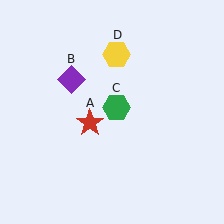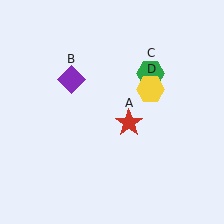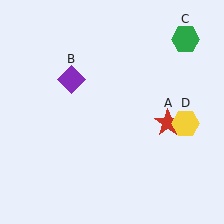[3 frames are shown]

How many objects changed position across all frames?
3 objects changed position: red star (object A), green hexagon (object C), yellow hexagon (object D).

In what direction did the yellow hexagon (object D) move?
The yellow hexagon (object D) moved down and to the right.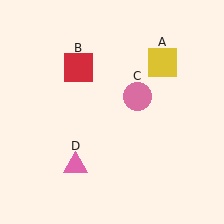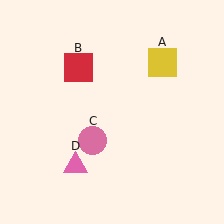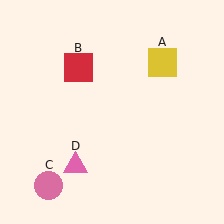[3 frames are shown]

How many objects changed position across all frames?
1 object changed position: pink circle (object C).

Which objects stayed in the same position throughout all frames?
Yellow square (object A) and red square (object B) and pink triangle (object D) remained stationary.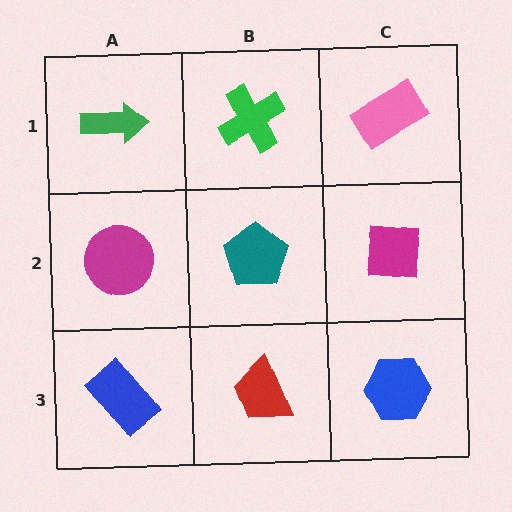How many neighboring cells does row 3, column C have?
2.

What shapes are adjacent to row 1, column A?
A magenta circle (row 2, column A), a green cross (row 1, column B).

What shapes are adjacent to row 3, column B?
A teal pentagon (row 2, column B), a blue rectangle (row 3, column A), a blue hexagon (row 3, column C).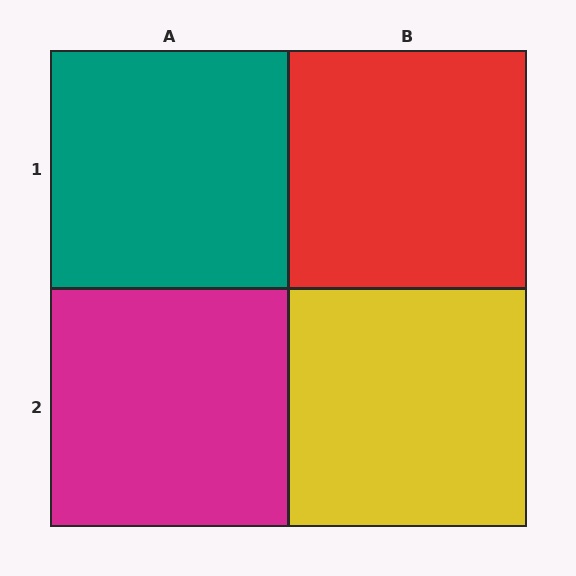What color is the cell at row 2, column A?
Magenta.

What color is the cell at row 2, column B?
Yellow.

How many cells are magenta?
1 cell is magenta.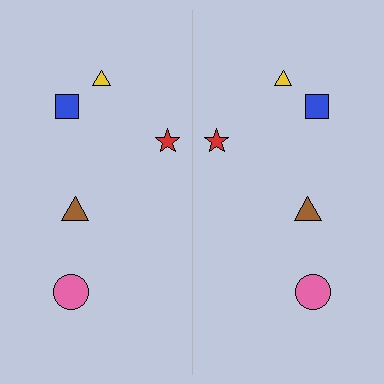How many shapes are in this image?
There are 10 shapes in this image.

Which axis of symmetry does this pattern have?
The pattern has a vertical axis of symmetry running through the center of the image.